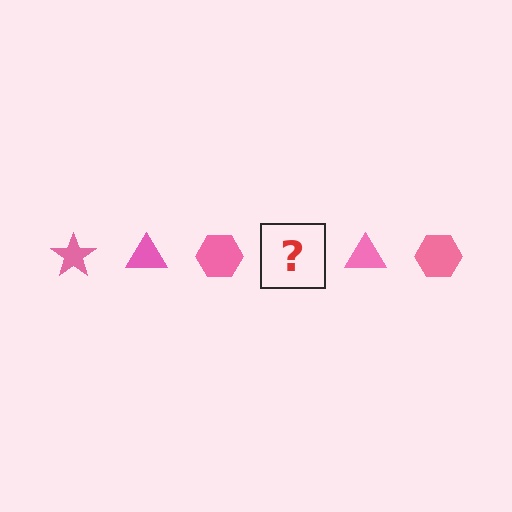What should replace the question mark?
The question mark should be replaced with a pink star.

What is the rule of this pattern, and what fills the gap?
The rule is that the pattern cycles through star, triangle, hexagon shapes in pink. The gap should be filled with a pink star.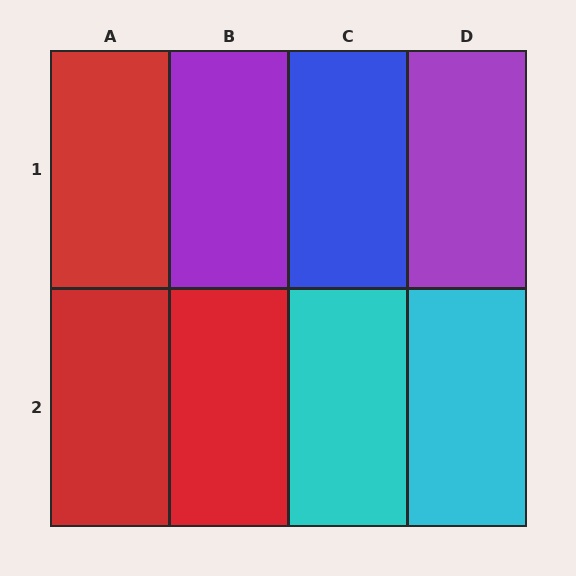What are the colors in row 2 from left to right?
Red, red, cyan, cyan.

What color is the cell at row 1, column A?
Red.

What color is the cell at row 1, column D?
Purple.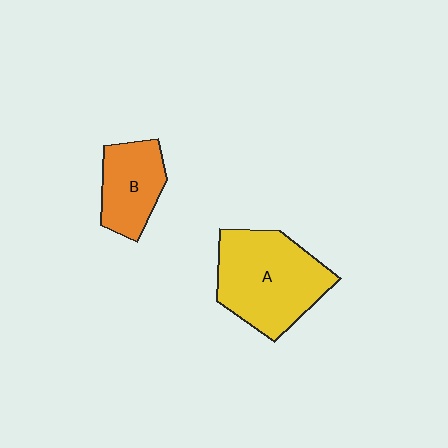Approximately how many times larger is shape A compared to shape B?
Approximately 1.8 times.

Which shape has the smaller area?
Shape B (orange).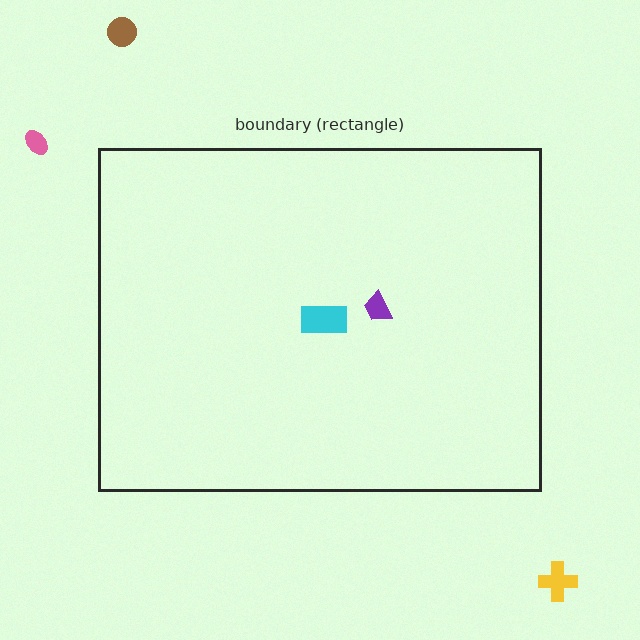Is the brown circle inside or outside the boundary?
Outside.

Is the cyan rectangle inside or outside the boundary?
Inside.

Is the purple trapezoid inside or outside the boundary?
Inside.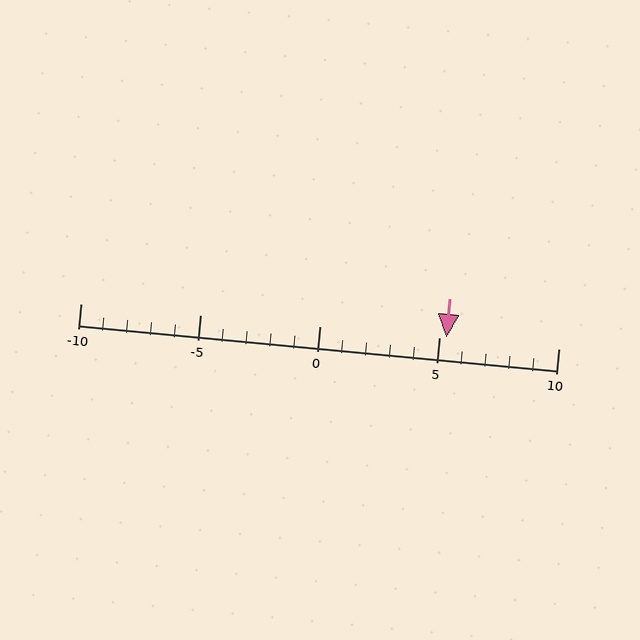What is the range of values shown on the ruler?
The ruler shows values from -10 to 10.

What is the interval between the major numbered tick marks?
The major tick marks are spaced 5 units apart.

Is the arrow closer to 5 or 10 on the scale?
The arrow is closer to 5.